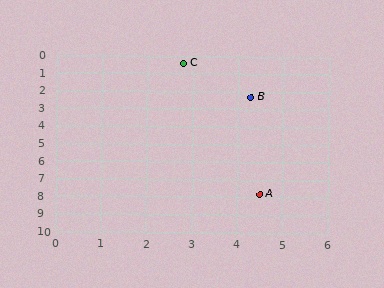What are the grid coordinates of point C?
Point C is at approximately (2.8, 0.4).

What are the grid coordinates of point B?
Point B is at approximately (4.3, 2.3).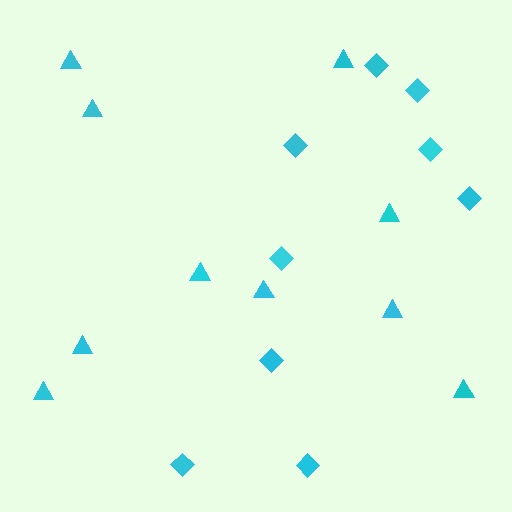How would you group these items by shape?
There are 2 groups: one group of diamonds (9) and one group of triangles (10).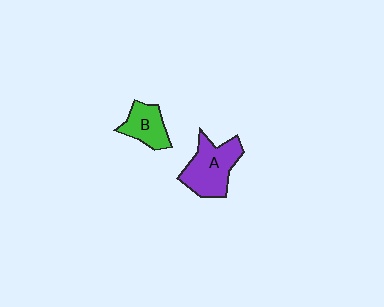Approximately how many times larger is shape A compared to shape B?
Approximately 1.6 times.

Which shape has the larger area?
Shape A (purple).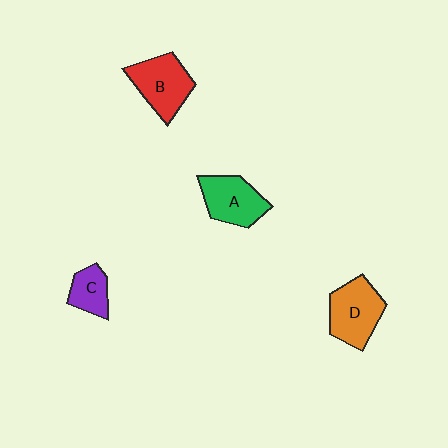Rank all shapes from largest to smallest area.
From largest to smallest: D (orange), B (red), A (green), C (purple).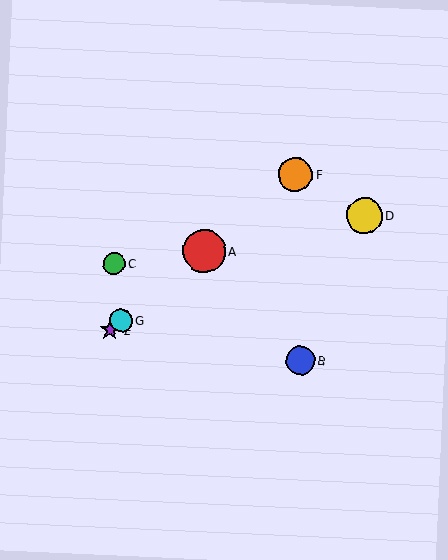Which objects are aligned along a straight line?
Objects A, E, F, G are aligned along a straight line.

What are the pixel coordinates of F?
Object F is at (295, 174).